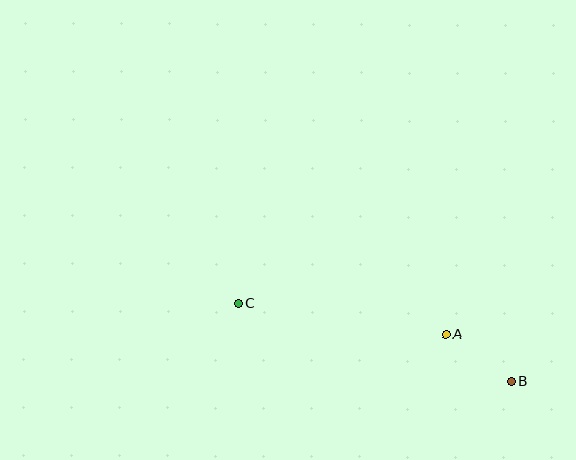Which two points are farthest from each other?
Points B and C are farthest from each other.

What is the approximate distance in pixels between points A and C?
The distance between A and C is approximately 210 pixels.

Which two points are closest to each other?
Points A and B are closest to each other.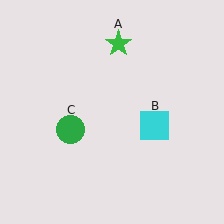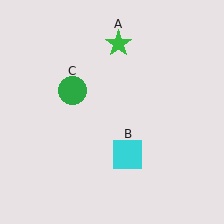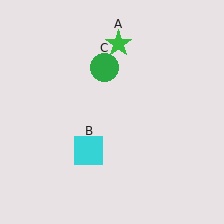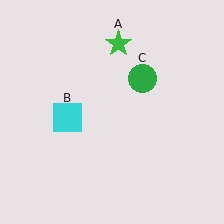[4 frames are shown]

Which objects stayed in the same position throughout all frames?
Green star (object A) remained stationary.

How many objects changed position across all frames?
2 objects changed position: cyan square (object B), green circle (object C).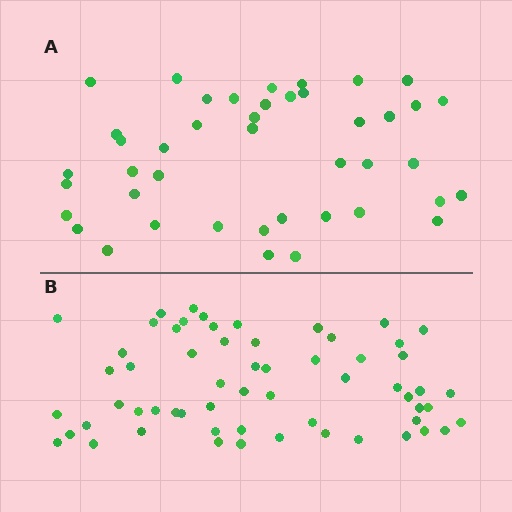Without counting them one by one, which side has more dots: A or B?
Region B (the bottom region) has more dots.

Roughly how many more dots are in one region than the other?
Region B has approximately 15 more dots than region A.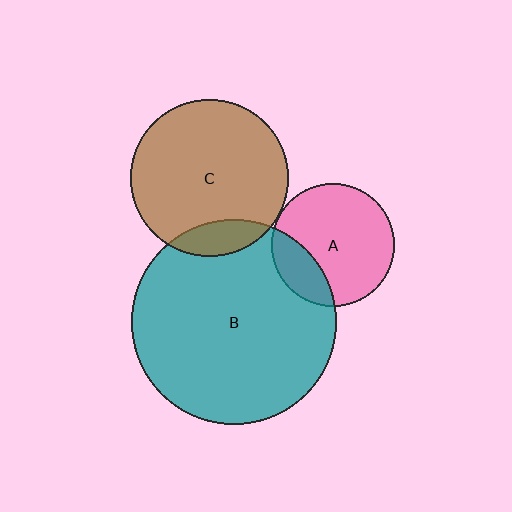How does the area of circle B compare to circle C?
Approximately 1.7 times.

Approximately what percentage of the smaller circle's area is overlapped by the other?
Approximately 20%.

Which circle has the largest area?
Circle B (teal).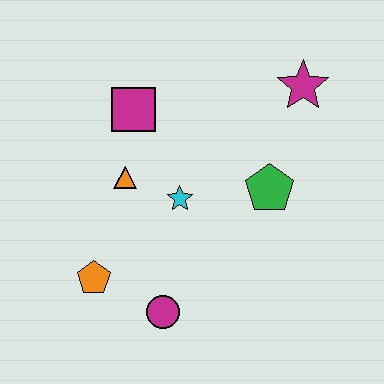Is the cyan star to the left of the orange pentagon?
No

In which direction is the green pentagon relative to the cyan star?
The green pentagon is to the right of the cyan star.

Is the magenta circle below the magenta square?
Yes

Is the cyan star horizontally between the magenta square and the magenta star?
Yes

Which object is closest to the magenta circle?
The orange pentagon is closest to the magenta circle.